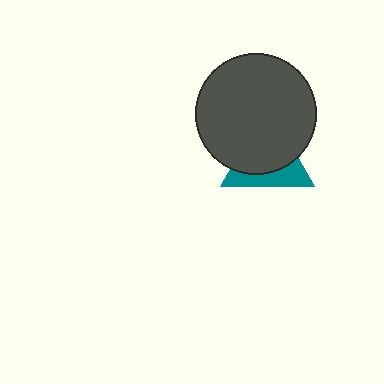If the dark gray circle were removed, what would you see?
You would see the complete teal triangle.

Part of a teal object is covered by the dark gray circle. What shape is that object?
It is a triangle.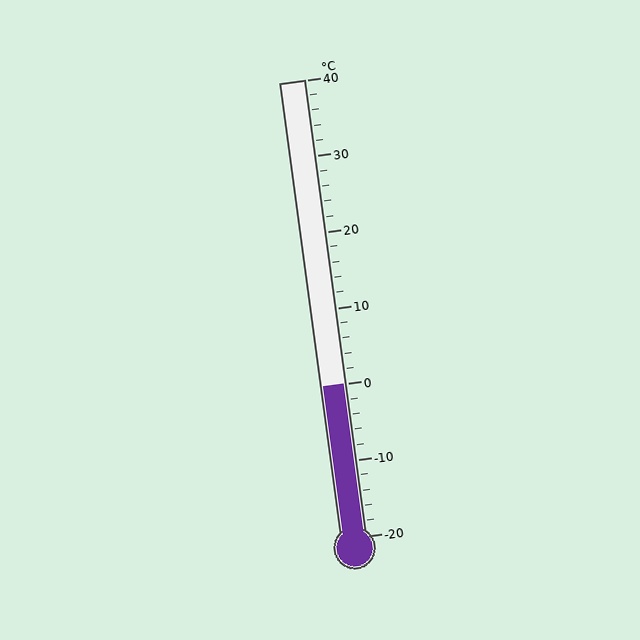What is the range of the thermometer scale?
The thermometer scale ranges from -20°C to 40°C.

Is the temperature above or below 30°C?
The temperature is below 30°C.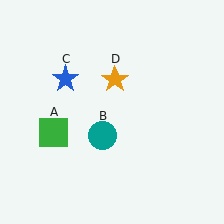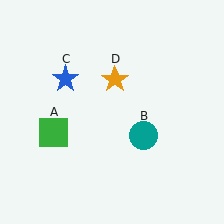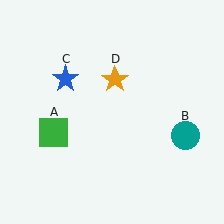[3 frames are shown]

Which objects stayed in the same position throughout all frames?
Green square (object A) and blue star (object C) and orange star (object D) remained stationary.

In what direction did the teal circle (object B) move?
The teal circle (object B) moved right.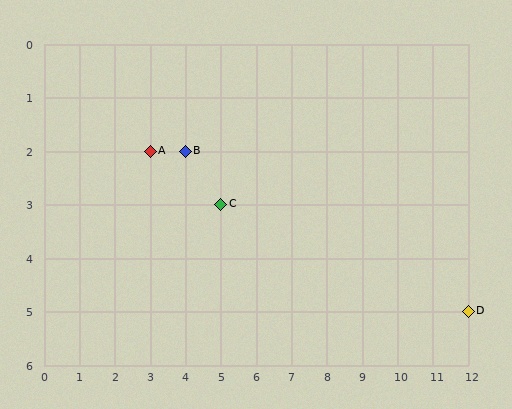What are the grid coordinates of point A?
Point A is at grid coordinates (3, 2).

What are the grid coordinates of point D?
Point D is at grid coordinates (12, 5).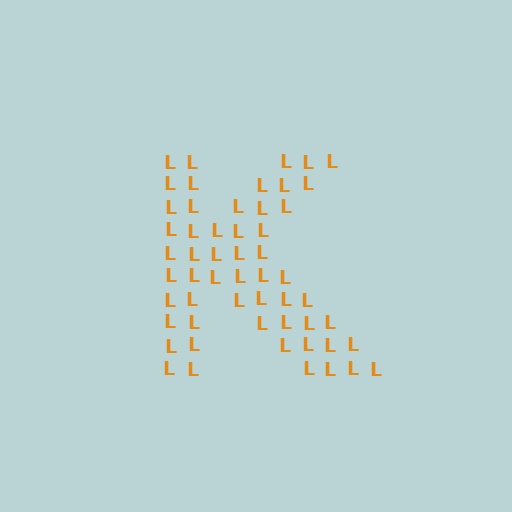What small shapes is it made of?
It is made of small letter L's.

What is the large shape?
The large shape is the letter K.